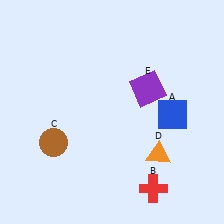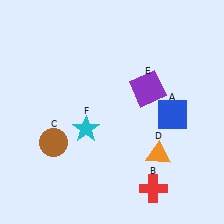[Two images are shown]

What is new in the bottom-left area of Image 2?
A cyan star (F) was added in the bottom-left area of Image 2.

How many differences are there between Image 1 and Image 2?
There is 1 difference between the two images.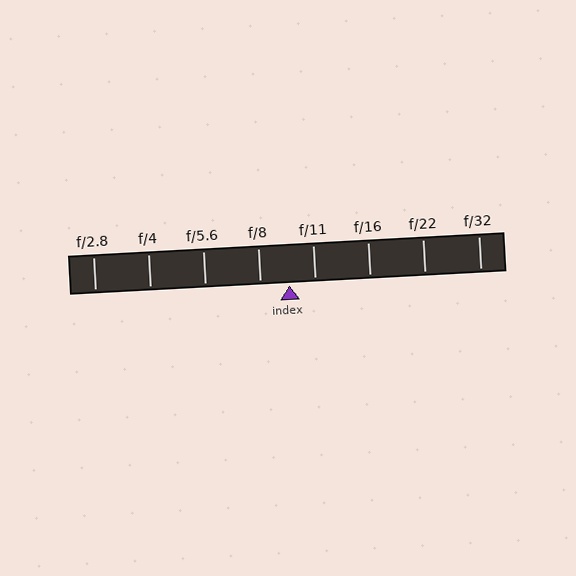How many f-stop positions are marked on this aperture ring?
There are 8 f-stop positions marked.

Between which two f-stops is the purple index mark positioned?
The index mark is between f/8 and f/11.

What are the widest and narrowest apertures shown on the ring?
The widest aperture shown is f/2.8 and the narrowest is f/32.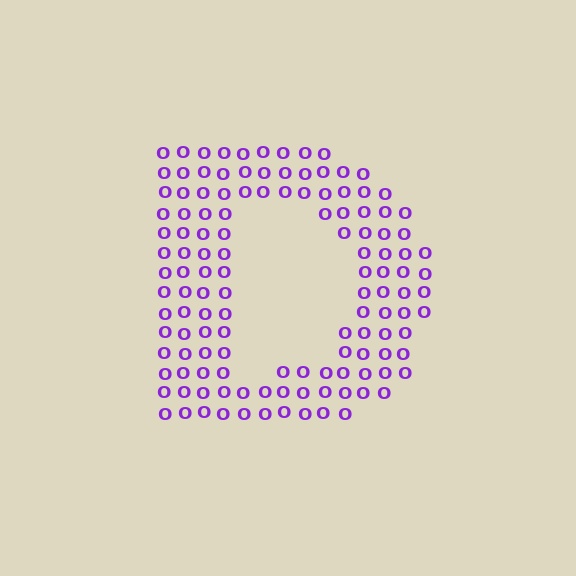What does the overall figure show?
The overall figure shows the letter D.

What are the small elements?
The small elements are letter O's.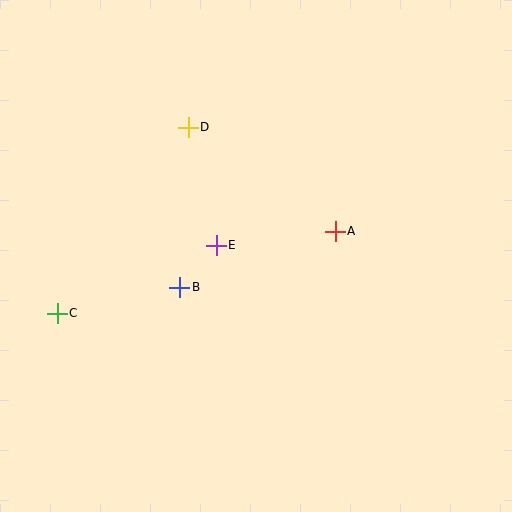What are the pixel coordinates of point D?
Point D is at (188, 127).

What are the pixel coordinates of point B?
Point B is at (180, 287).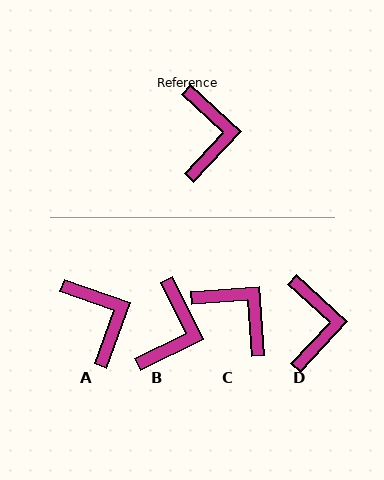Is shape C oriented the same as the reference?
No, it is off by about 47 degrees.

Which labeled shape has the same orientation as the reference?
D.